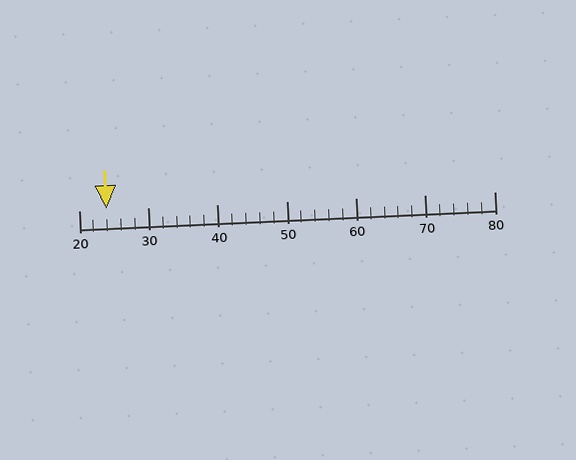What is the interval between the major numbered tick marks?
The major tick marks are spaced 10 units apart.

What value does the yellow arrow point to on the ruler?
The yellow arrow points to approximately 24.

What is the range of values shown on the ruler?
The ruler shows values from 20 to 80.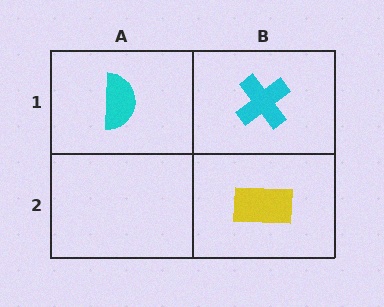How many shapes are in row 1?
2 shapes.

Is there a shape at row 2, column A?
No, that cell is empty.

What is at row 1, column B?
A cyan cross.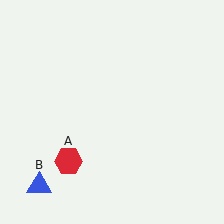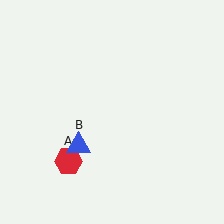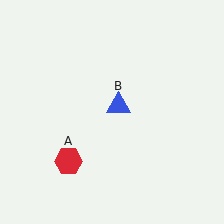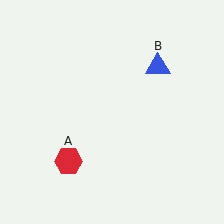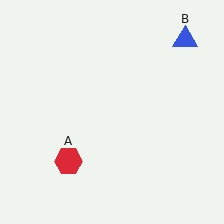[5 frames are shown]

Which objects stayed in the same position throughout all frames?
Red hexagon (object A) remained stationary.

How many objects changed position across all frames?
1 object changed position: blue triangle (object B).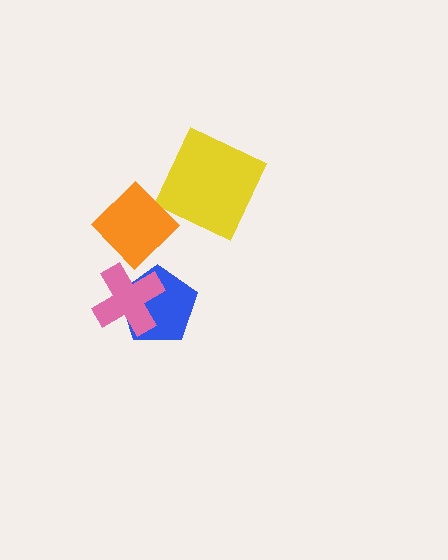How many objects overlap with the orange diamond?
0 objects overlap with the orange diamond.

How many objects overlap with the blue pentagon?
1 object overlaps with the blue pentagon.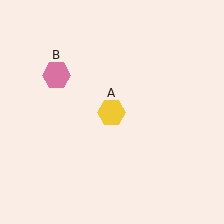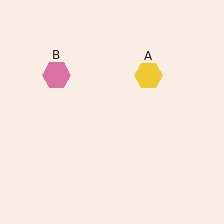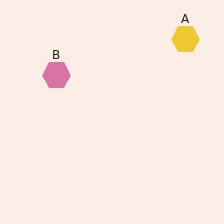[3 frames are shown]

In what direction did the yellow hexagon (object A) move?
The yellow hexagon (object A) moved up and to the right.